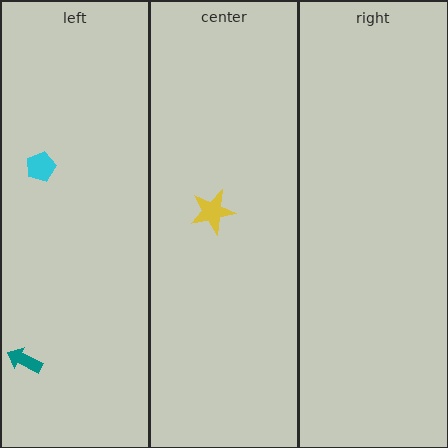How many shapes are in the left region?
2.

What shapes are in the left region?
The cyan pentagon, the teal arrow.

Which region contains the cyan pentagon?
The left region.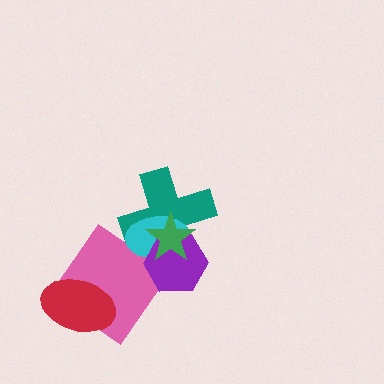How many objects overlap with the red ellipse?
1 object overlaps with the red ellipse.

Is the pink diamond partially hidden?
Yes, it is partially covered by another shape.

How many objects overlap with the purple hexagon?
3 objects overlap with the purple hexagon.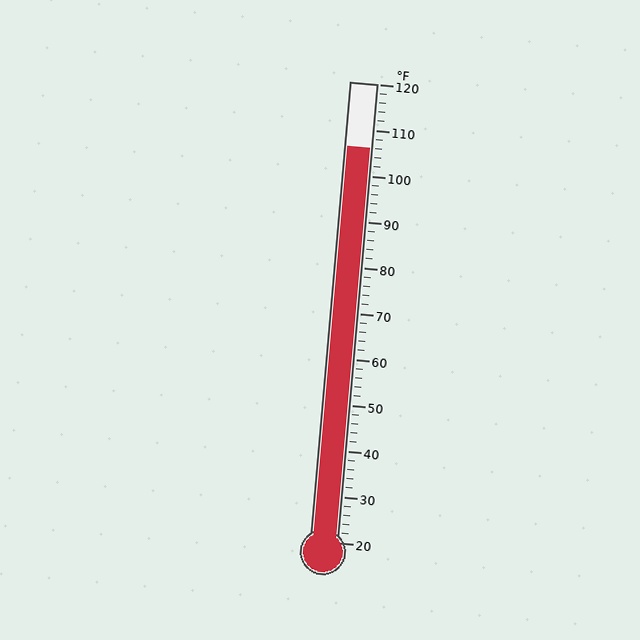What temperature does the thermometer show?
The thermometer shows approximately 106°F.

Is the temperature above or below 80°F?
The temperature is above 80°F.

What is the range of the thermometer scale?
The thermometer scale ranges from 20°F to 120°F.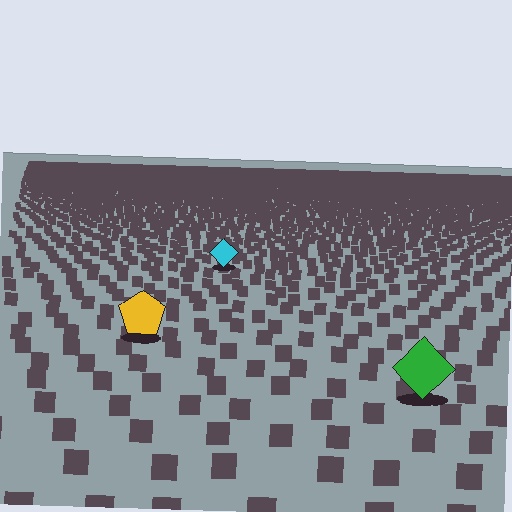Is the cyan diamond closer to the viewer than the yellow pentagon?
No. The yellow pentagon is closer — you can tell from the texture gradient: the ground texture is coarser near it.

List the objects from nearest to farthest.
From nearest to farthest: the green diamond, the yellow pentagon, the cyan diamond.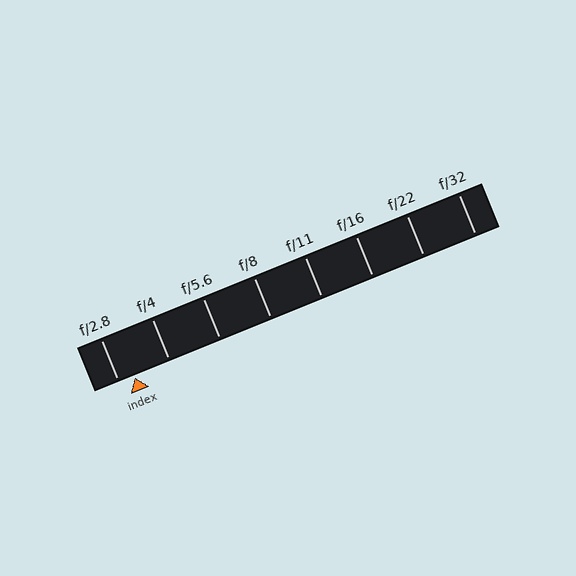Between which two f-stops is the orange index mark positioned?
The index mark is between f/2.8 and f/4.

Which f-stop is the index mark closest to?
The index mark is closest to f/2.8.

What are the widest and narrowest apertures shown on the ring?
The widest aperture shown is f/2.8 and the narrowest is f/32.